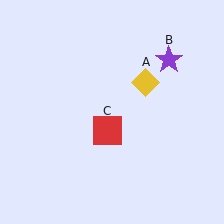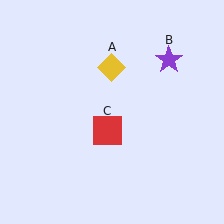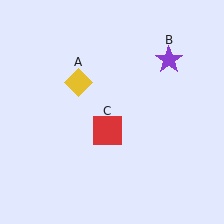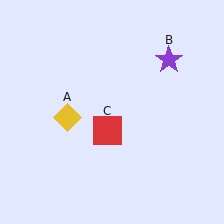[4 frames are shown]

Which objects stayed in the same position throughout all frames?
Purple star (object B) and red square (object C) remained stationary.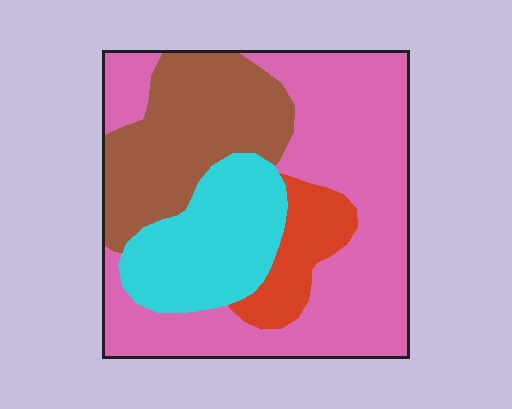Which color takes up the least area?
Red, at roughly 10%.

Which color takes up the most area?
Pink, at roughly 50%.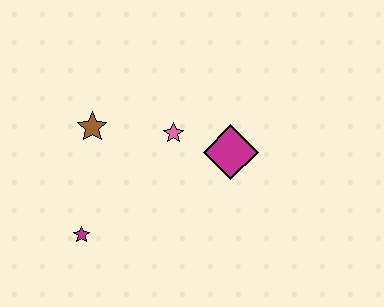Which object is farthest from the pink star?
The magenta star is farthest from the pink star.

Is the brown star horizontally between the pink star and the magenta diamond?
No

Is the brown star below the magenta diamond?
No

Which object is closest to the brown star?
The pink star is closest to the brown star.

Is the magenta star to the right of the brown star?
No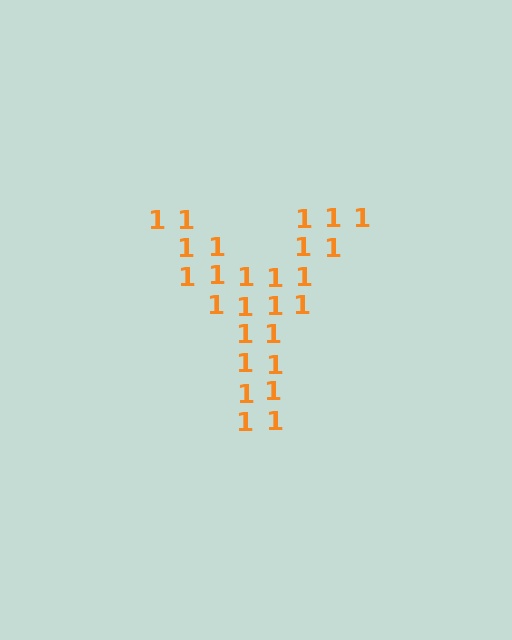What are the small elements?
The small elements are digit 1's.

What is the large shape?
The large shape is the letter Y.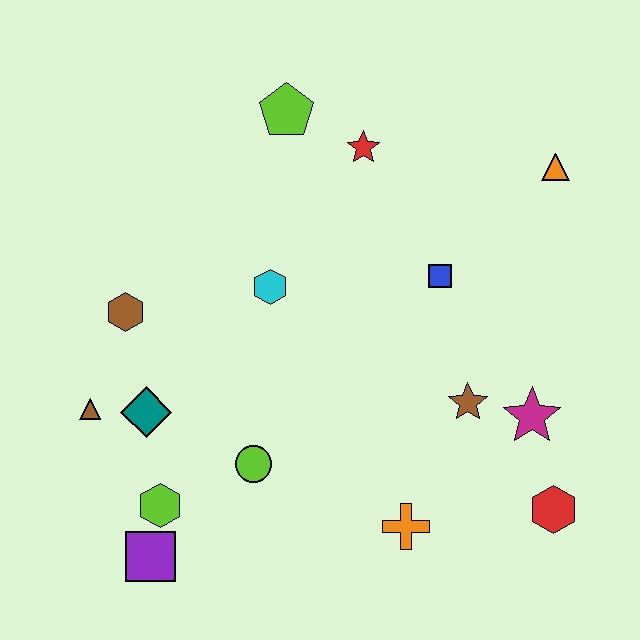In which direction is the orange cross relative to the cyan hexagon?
The orange cross is below the cyan hexagon.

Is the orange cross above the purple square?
Yes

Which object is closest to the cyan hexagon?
The brown hexagon is closest to the cyan hexagon.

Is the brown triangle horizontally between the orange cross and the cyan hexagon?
No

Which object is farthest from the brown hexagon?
The red hexagon is farthest from the brown hexagon.